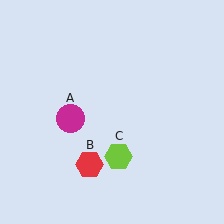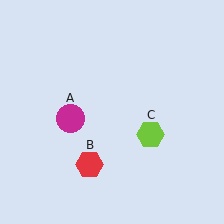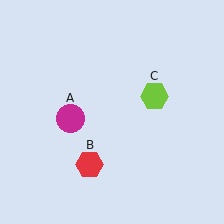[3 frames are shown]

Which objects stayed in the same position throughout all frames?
Magenta circle (object A) and red hexagon (object B) remained stationary.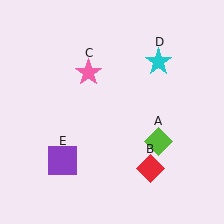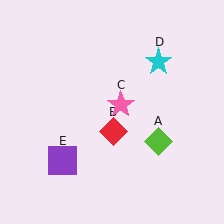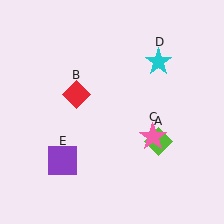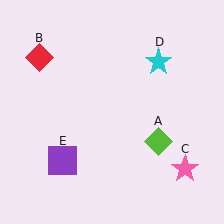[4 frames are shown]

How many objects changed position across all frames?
2 objects changed position: red diamond (object B), pink star (object C).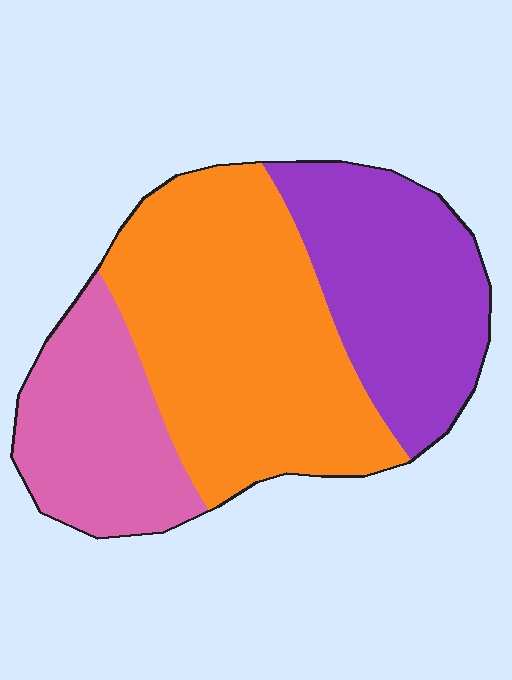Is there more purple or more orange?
Orange.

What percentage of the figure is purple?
Purple covers 30% of the figure.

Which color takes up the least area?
Pink, at roughly 25%.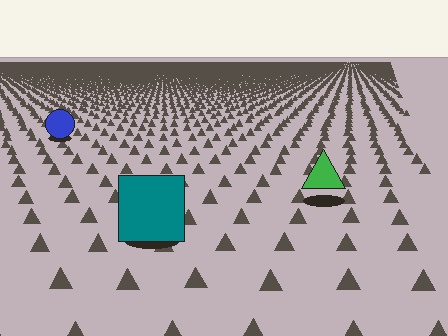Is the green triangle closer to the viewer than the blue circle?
Yes. The green triangle is closer — you can tell from the texture gradient: the ground texture is coarser near it.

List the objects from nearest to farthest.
From nearest to farthest: the teal square, the green triangle, the blue circle.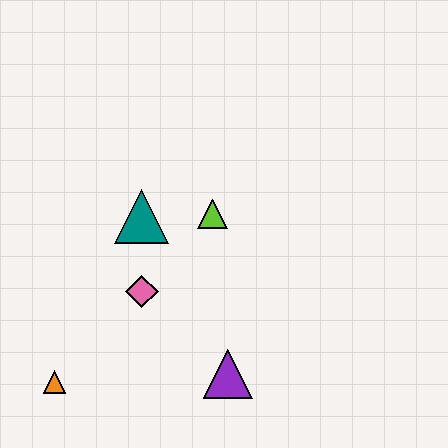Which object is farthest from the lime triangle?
The orange triangle is farthest from the lime triangle.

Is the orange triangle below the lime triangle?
Yes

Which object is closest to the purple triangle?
The pink diamond is closest to the purple triangle.